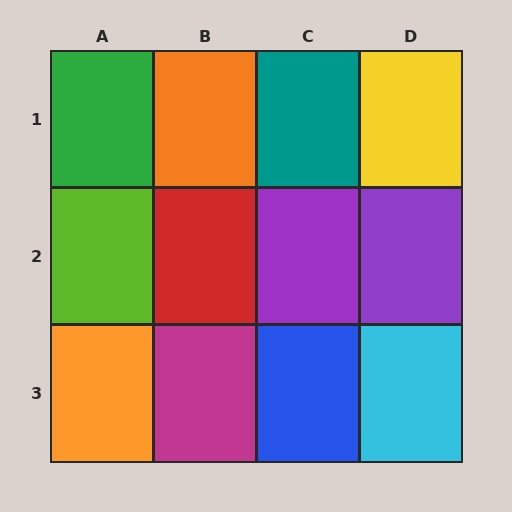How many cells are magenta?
1 cell is magenta.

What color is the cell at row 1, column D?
Yellow.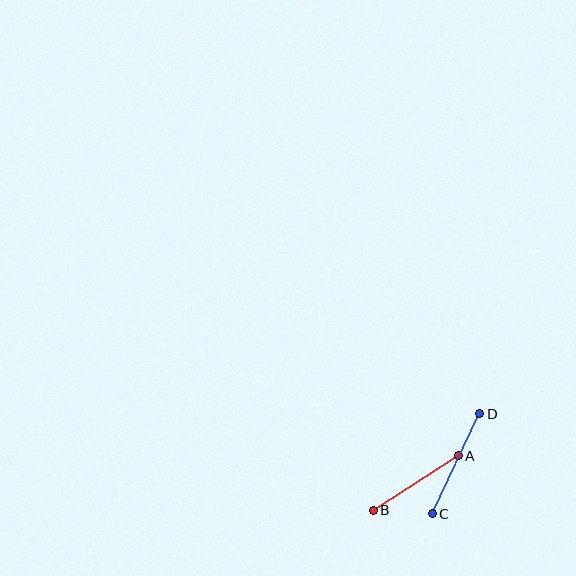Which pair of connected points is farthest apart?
Points C and D are farthest apart.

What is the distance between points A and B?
The distance is approximately 101 pixels.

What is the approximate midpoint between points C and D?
The midpoint is at approximately (456, 464) pixels.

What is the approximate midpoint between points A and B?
The midpoint is at approximately (416, 483) pixels.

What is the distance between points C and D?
The distance is approximately 110 pixels.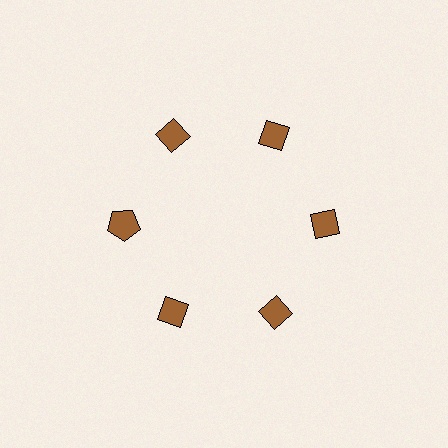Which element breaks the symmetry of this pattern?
The brown pentagon at roughly the 9 o'clock position breaks the symmetry. All other shapes are brown diamonds.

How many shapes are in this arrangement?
There are 6 shapes arranged in a ring pattern.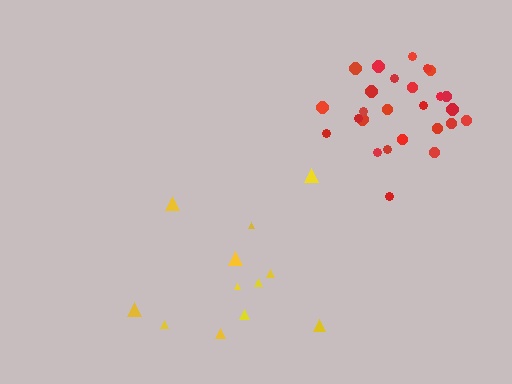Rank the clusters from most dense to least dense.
red, yellow.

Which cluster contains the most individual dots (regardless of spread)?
Red (26).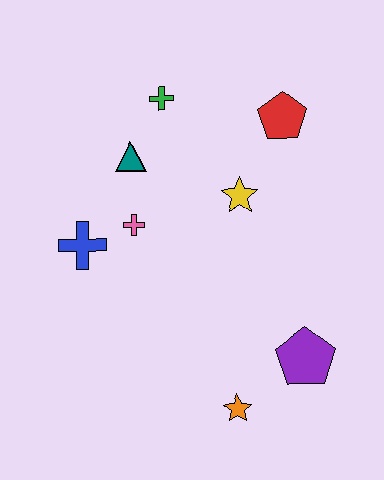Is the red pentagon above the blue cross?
Yes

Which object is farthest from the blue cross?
The purple pentagon is farthest from the blue cross.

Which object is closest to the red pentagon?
The yellow star is closest to the red pentagon.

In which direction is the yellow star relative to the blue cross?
The yellow star is to the right of the blue cross.